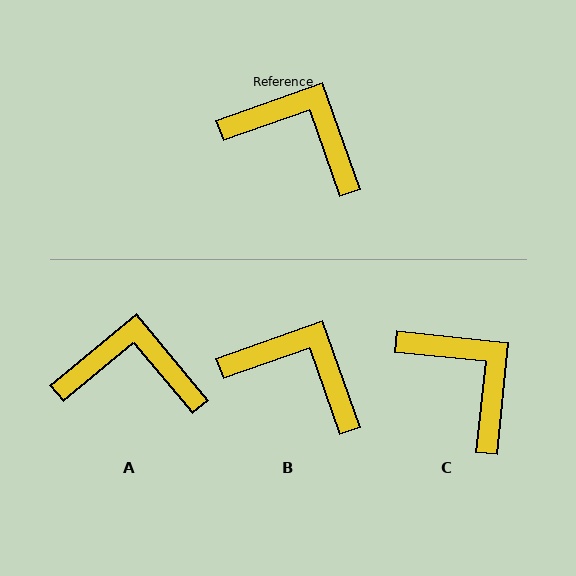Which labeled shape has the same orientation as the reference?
B.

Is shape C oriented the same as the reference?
No, it is off by about 25 degrees.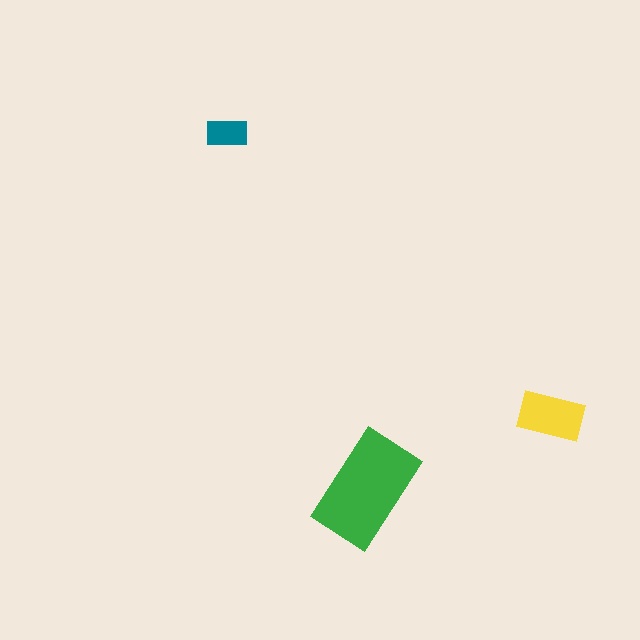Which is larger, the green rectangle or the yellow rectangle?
The green one.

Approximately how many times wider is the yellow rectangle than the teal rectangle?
About 1.5 times wider.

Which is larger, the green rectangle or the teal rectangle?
The green one.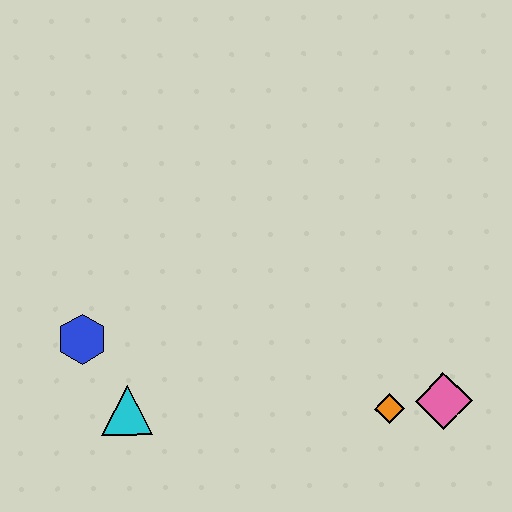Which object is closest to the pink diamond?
The orange diamond is closest to the pink diamond.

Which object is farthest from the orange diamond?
The blue hexagon is farthest from the orange diamond.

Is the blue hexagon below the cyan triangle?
No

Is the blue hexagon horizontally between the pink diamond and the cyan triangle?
No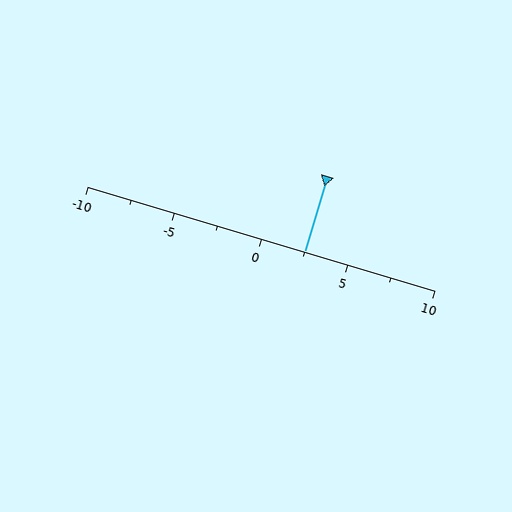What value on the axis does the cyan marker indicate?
The marker indicates approximately 2.5.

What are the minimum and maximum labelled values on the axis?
The axis runs from -10 to 10.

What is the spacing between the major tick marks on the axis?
The major ticks are spaced 5 apart.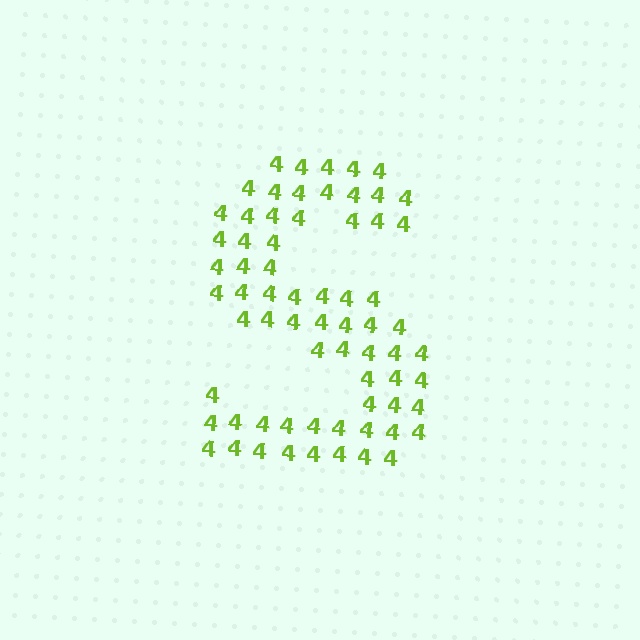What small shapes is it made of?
It is made of small digit 4's.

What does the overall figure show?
The overall figure shows the letter S.